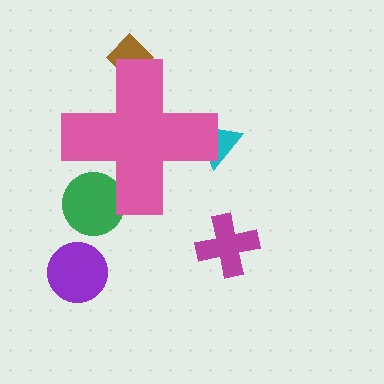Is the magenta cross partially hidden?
No, the magenta cross is fully visible.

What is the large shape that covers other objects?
A pink cross.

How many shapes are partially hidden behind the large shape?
3 shapes are partially hidden.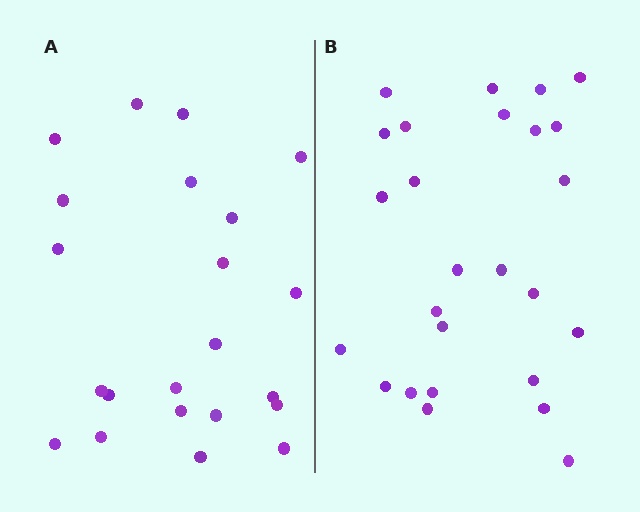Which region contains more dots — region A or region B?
Region B (the right region) has more dots.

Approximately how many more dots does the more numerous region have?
Region B has about 4 more dots than region A.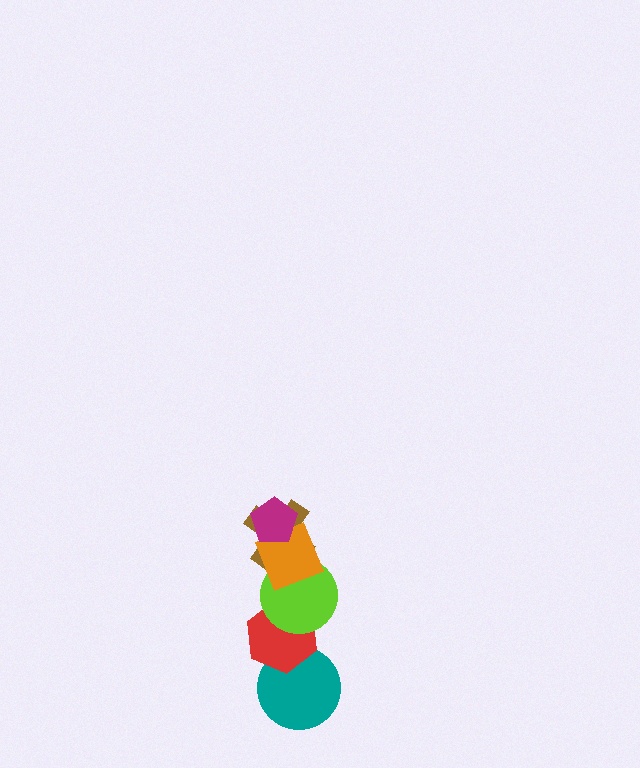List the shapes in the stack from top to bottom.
From top to bottom: the magenta pentagon, the orange square, the brown cross, the lime circle, the red hexagon, the teal circle.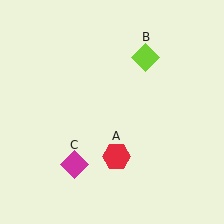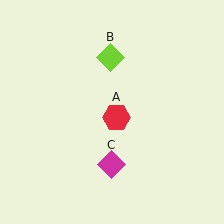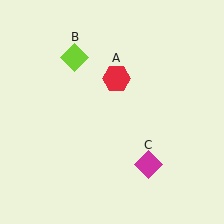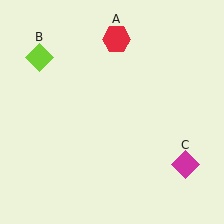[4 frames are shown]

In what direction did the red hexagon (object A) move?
The red hexagon (object A) moved up.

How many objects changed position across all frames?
3 objects changed position: red hexagon (object A), lime diamond (object B), magenta diamond (object C).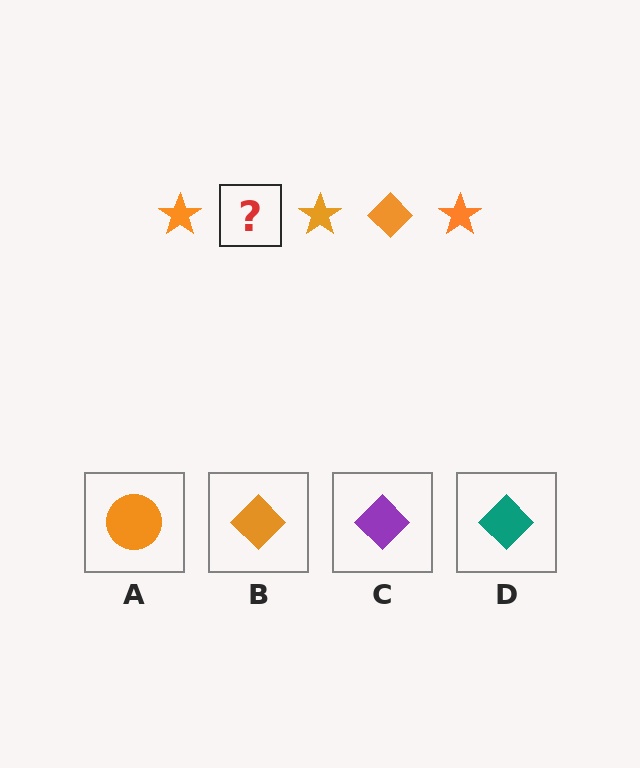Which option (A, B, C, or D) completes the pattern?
B.